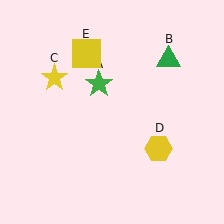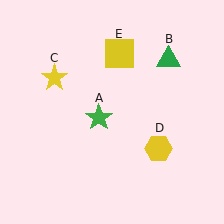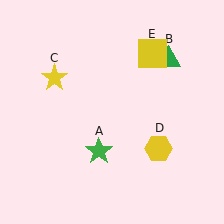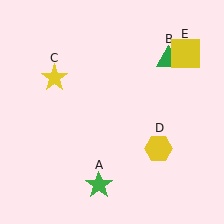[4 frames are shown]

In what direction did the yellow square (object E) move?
The yellow square (object E) moved right.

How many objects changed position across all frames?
2 objects changed position: green star (object A), yellow square (object E).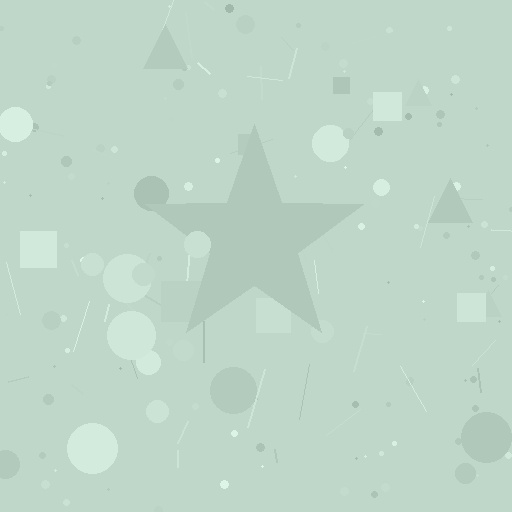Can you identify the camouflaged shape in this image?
The camouflaged shape is a star.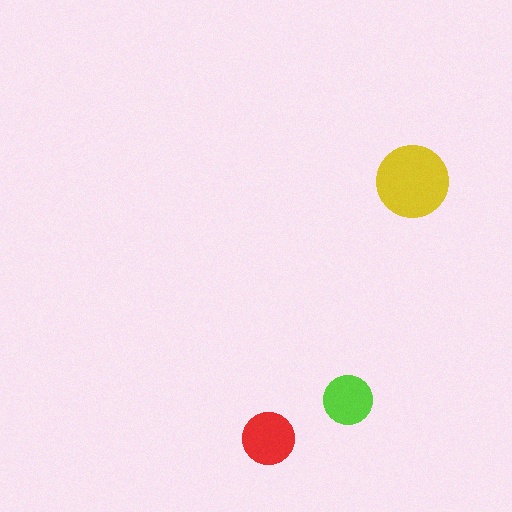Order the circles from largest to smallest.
the yellow one, the red one, the lime one.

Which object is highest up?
The yellow circle is topmost.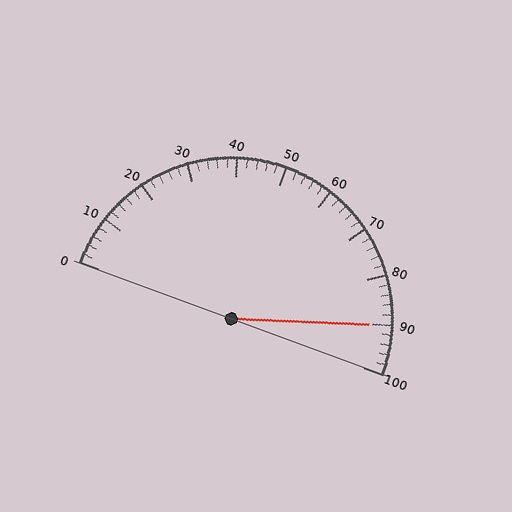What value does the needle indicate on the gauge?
The needle indicates approximately 90.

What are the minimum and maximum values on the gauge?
The gauge ranges from 0 to 100.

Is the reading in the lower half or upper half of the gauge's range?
The reading is in the upper half of the range (0 to 100).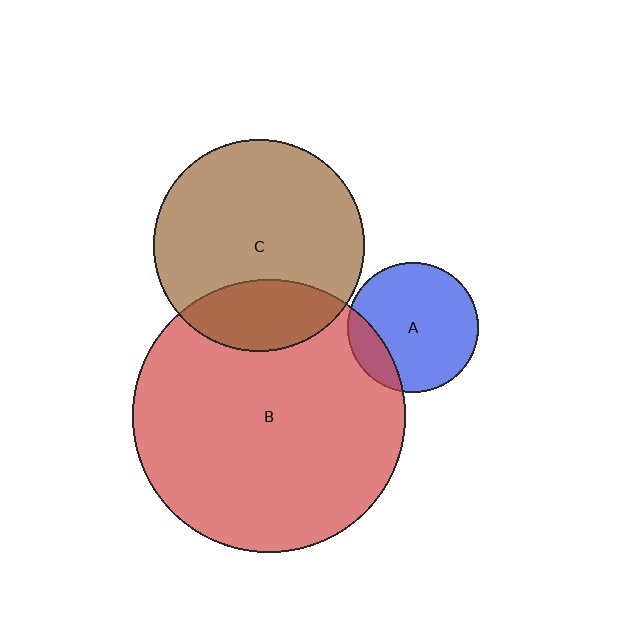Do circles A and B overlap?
Yes.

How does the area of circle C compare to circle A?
Approximately 2.6 times.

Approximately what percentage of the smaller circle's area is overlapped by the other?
Approximately 15%.